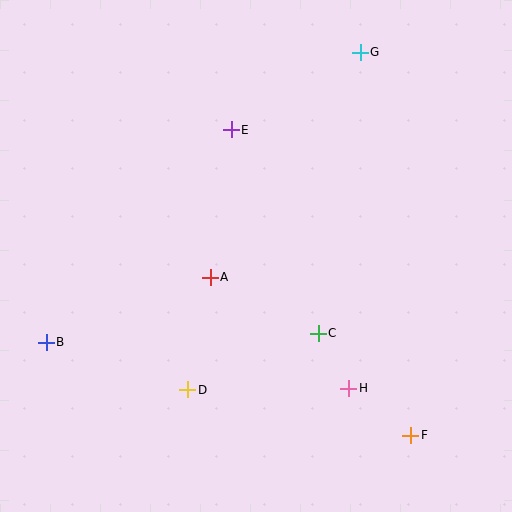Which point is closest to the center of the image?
Point A at (210, 277) is closest to the center.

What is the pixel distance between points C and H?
The distance between C and H is 63 pixels.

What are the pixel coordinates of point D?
Point D is at (188, 390).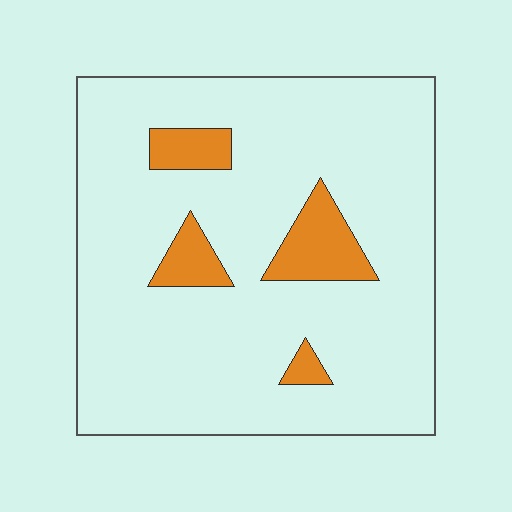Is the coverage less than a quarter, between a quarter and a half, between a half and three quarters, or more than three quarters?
Less than a quarter.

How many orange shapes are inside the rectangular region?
4.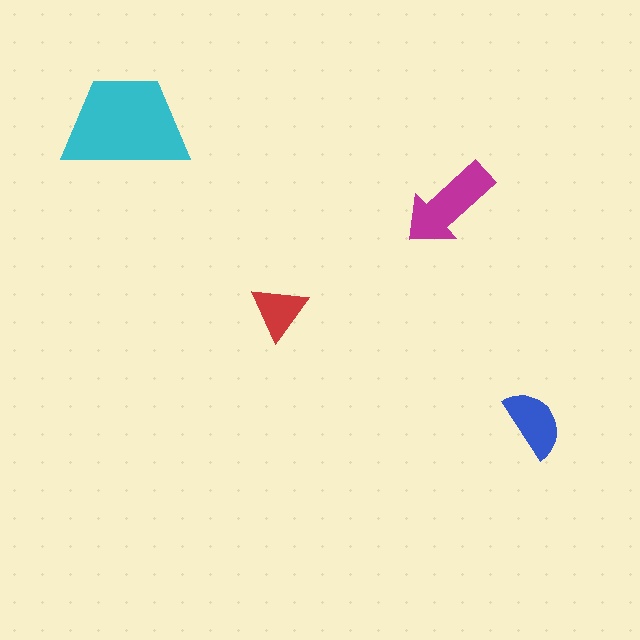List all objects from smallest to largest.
The red triangle, the blue semicircle, the magenta arrow, the cyan trapezoid.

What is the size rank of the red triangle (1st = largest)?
4th.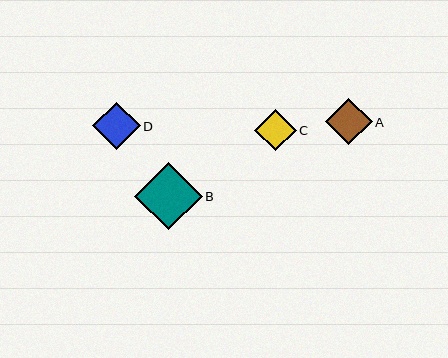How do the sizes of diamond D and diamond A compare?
Diamond D and diamond A are approximately the same size.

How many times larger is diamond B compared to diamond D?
Diamond B is approximately 1.4 times the size of diamond D.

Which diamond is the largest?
Diamond B is the largest with a size of approximately 68 pixels.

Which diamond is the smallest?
Diamond C is the smallest with a size of approximately 41 pixels.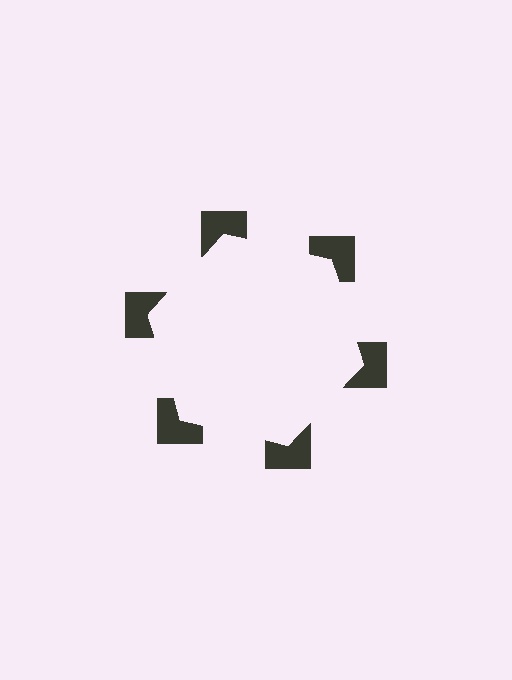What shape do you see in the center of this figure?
An illusory hexagon — its edges are inferred from the aligned wedge cuts in the notched squares, not physically drawn.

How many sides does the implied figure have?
6 sides.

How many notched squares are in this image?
There are 6 — one at each vertex of the illusory hexagon.